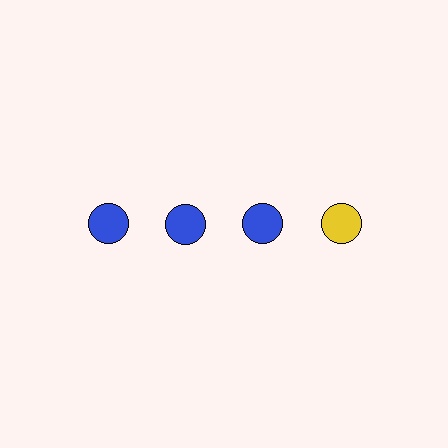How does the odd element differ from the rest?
It has a different color: yellow instead of blue.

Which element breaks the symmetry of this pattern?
The yellow circle in the top row, second from right column breaks the symmetry. All other shapes are blue circles.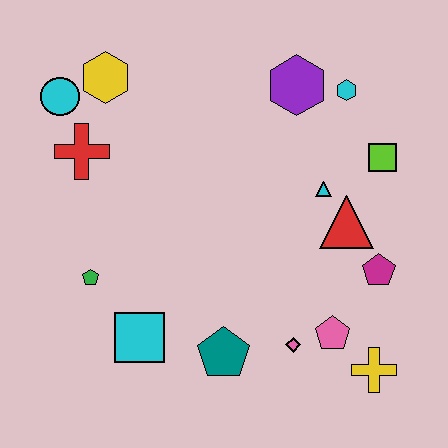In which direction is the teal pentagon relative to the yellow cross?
The teal pentagon is to the left of the yellow cross.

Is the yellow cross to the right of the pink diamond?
Yes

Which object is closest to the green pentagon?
The cyan square is closest to the green pentagon.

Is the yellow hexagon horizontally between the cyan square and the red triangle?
No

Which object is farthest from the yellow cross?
The cyan circle is farthest from the yellow cross.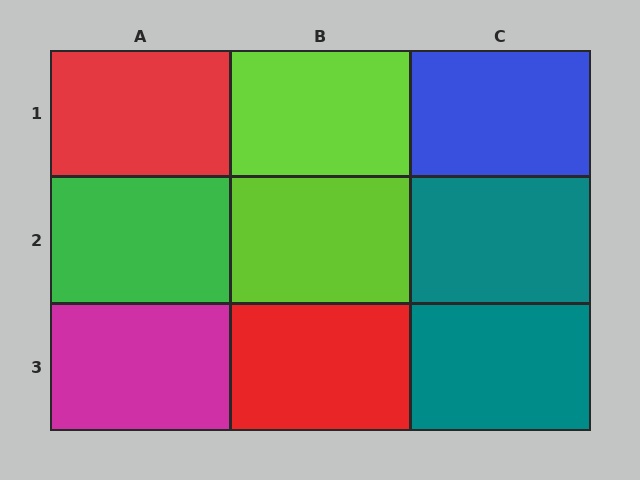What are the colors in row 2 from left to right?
Green, lime, teal.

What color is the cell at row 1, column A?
Red.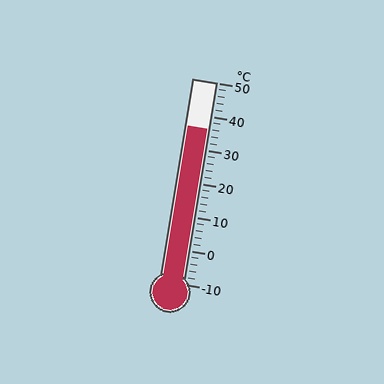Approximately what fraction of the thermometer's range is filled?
The thermometer is filled to approximately 75% of its range.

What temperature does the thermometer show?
The thermometer shows approximately 36°C.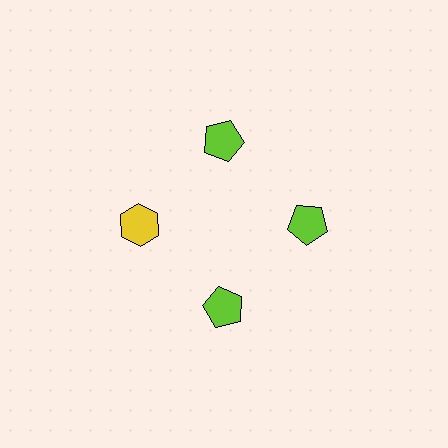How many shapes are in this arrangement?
There are 4 shapes arranged in a ring pattern.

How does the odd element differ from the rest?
It differs in both color (yellow instead of lime) and shape (hexagon instead of pentagon).